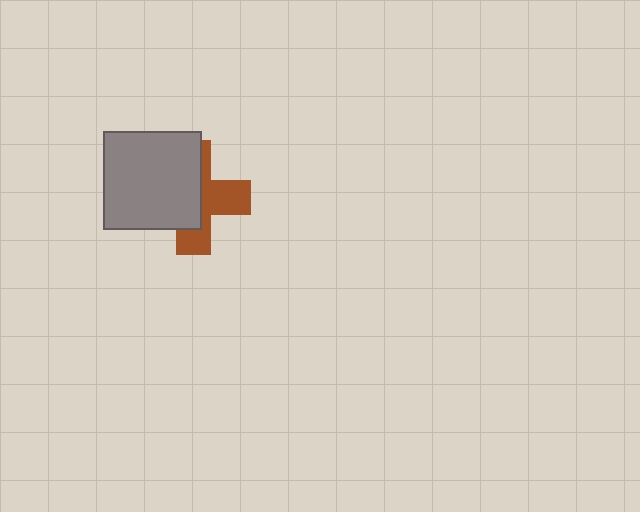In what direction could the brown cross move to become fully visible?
The brown cross could move right. That would shift it out from behind the gray square entirely.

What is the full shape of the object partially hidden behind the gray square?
The partially hidden object is a brown cross.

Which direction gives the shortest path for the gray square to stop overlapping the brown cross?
Moving left gives the shortest separation.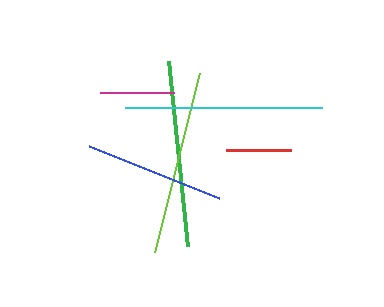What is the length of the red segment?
The red segment is approximately 65 pixels long.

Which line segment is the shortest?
The red line is the shortest at approximately 65 pixels.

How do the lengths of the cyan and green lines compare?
The cyan and green lines are approximately the same length.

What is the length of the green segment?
The green segment is approximately 186 pixels long.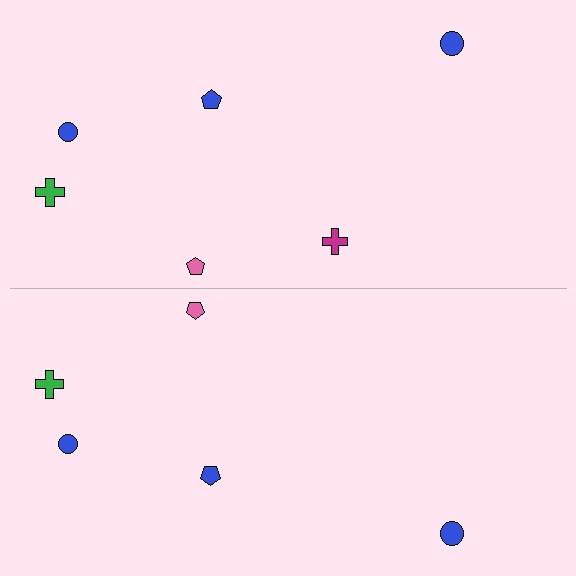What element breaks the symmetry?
A magenta cross is missing from the bottom side.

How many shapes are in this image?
There are 11 shapes in this image.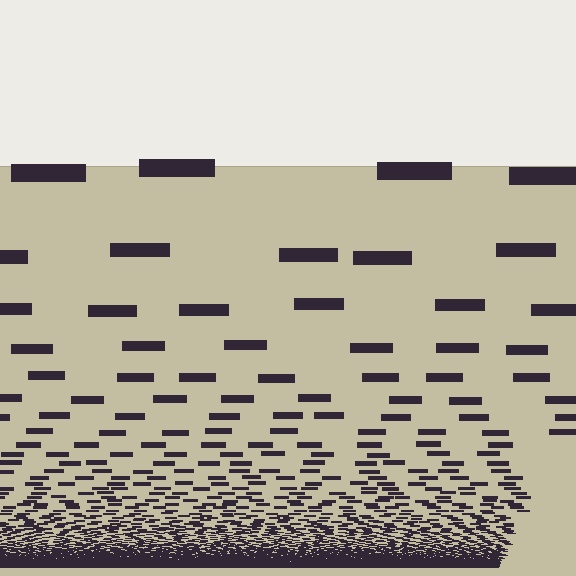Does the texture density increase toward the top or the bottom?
Density increases toward the bottom.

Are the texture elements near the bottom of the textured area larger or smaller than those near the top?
Smaller. The gradient is inverted — elements near the bottom are smaller and denser.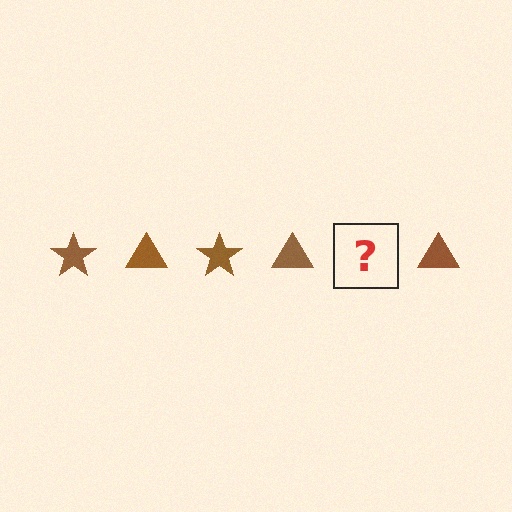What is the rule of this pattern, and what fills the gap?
The rule is that the pattern cycles through star, triangle shapes in brown. The gap should be filled with a brown star.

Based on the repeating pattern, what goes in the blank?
The blank should be a brown star.